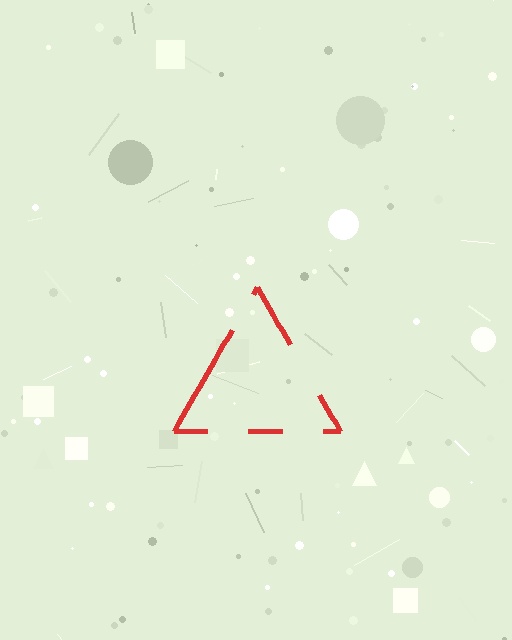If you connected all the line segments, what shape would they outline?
They would outline a triangle.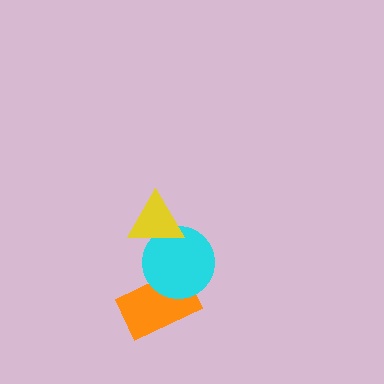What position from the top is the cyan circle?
The cyan circle is 2nd from the top.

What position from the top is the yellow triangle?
The yellow triangle is 1st from the top.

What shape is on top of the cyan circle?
The yellow triangle is on top of the cyan circle.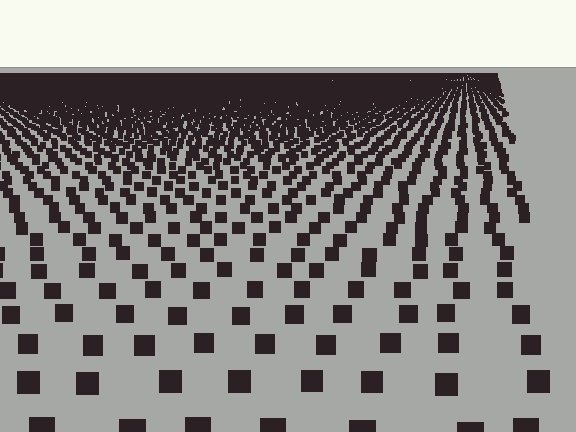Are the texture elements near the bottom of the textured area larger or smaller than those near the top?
Larger. Near the bottom, elements are closer to the viewer and appear at a bigger on-screen size.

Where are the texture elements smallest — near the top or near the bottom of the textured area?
Near the top.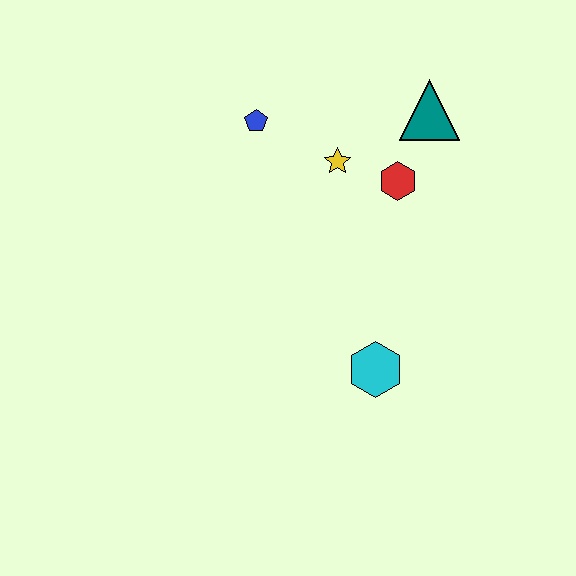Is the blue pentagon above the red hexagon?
Yes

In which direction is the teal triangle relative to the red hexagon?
The teal triangle is above the red hexagon.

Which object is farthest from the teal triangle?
The cyan hexagon is farthest from the teal triangle.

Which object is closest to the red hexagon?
The yellow star is closest to the red hexagon.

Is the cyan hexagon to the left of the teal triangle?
Yes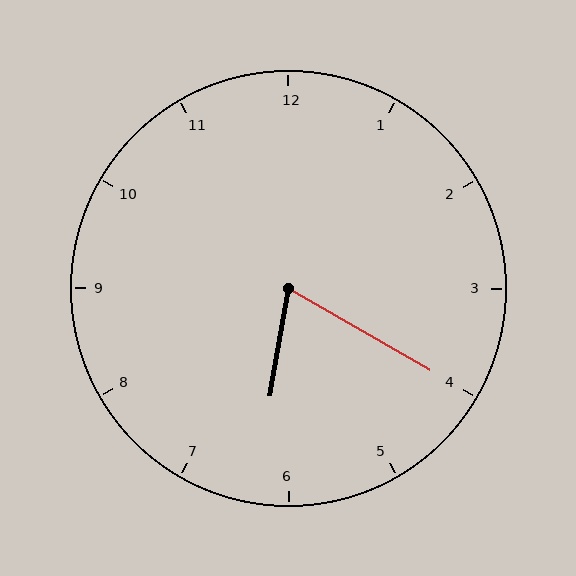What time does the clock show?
6:20.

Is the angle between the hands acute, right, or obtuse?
It is acute.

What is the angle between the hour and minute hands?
Approximately 70 degrees.